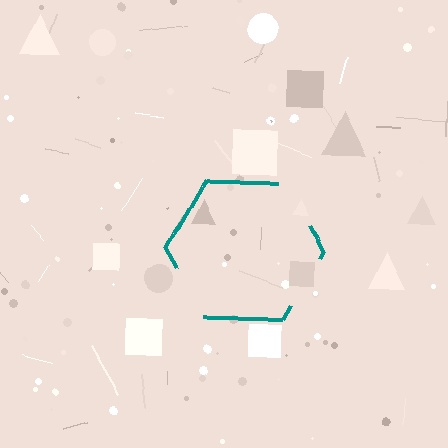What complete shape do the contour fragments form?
The contour fragments form a hexagon.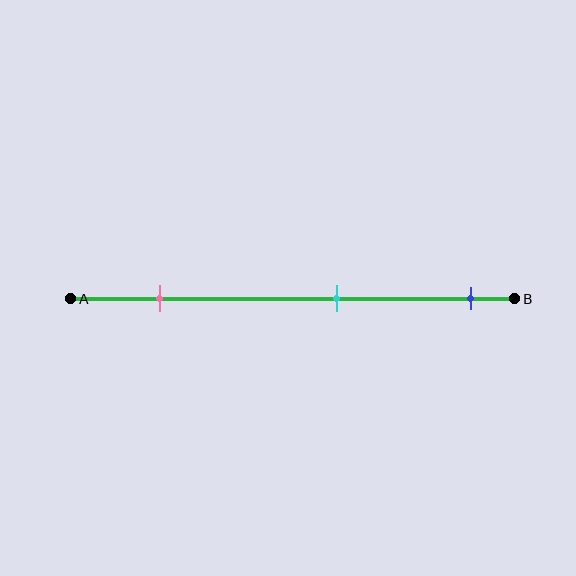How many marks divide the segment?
There are 3 marks dividing the segment.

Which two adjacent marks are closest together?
The cyan and blue marks are the closest adjacent pair.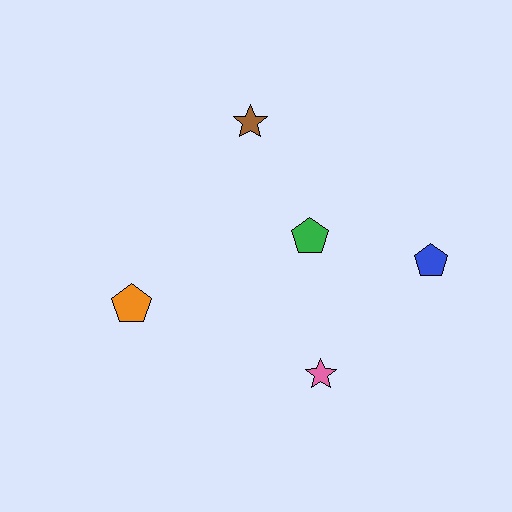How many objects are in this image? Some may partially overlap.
There are 5 objects.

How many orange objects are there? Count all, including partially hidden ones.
There is 1 orange object.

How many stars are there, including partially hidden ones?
There are 2 stars.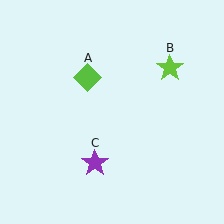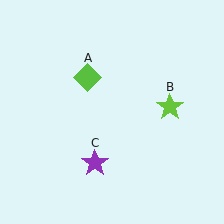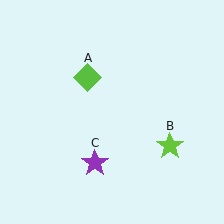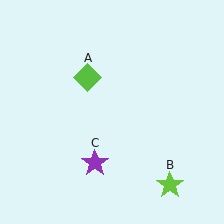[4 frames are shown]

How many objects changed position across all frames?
1 object changed position: lime star (object B).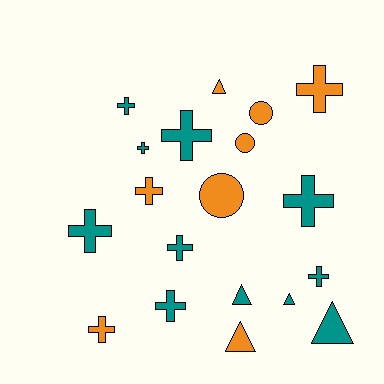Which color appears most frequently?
Teal, with 11 objects.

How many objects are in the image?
There are 19 objects.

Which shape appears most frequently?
Cross, with 11 objects.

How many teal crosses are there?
There are 8 teal crosses.